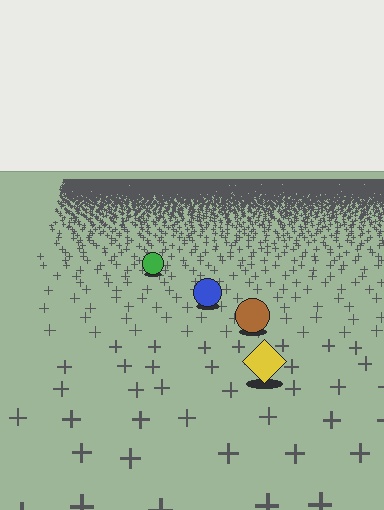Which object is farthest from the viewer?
The green circle is farthest from the viewer. It appears smaller and the ground texture around it is denser.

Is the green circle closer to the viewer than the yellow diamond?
No. The yellow diamond is closer — you can tell from the texture gradient: the ground texture is coarser near it.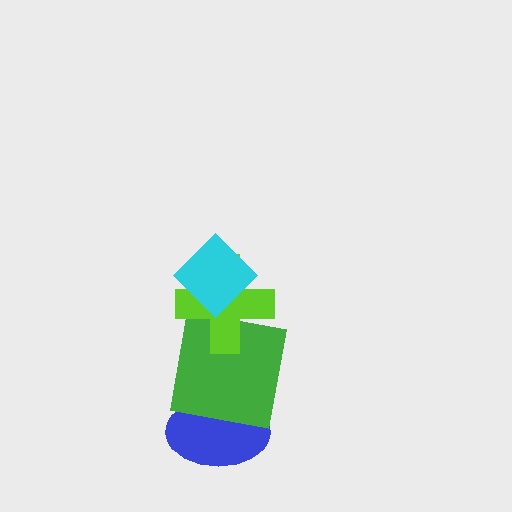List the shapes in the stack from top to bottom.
From top to bottom: the cyan diamond, the lime cross, the green square, the blue ellipse.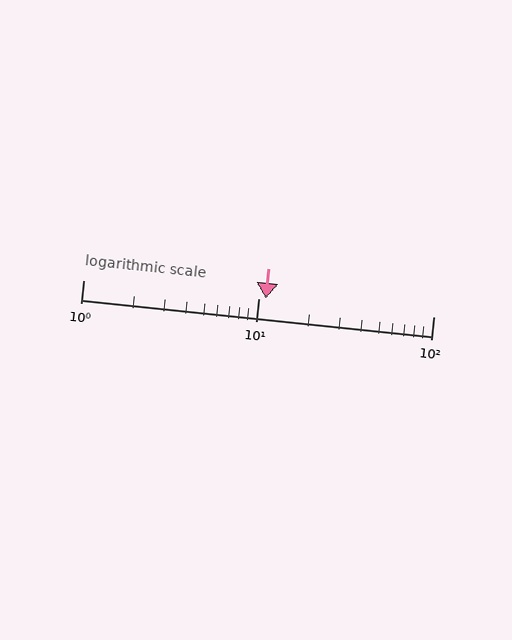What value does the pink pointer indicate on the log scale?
The pointer indicates approximately 11.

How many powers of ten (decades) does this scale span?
The scale spans 2 decades, from 1 to 100.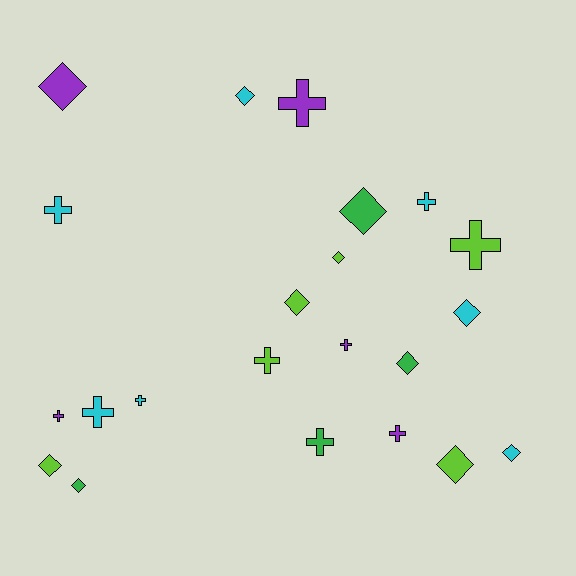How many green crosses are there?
There is 1 green cross.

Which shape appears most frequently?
Cross, with 11 objects.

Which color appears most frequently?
Cyan, with 7 objects.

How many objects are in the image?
There are 22 objects.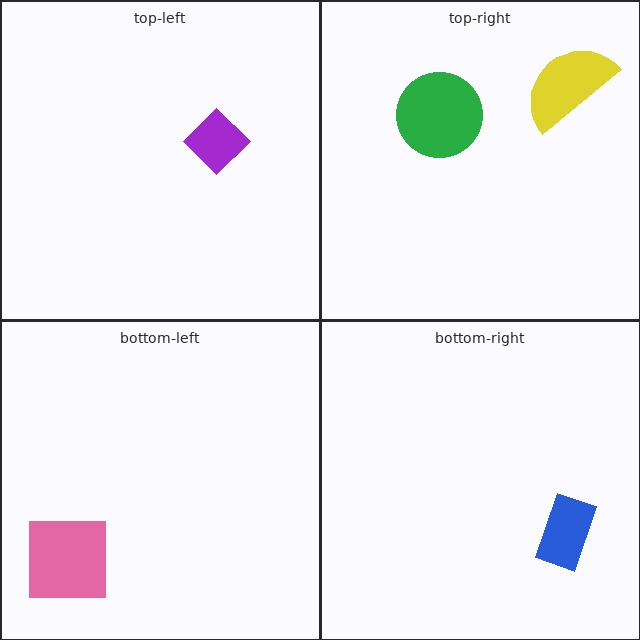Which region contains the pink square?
The bottom-left region.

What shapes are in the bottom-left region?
The pink square.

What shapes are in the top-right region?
The green circle, the yellow semicircle.